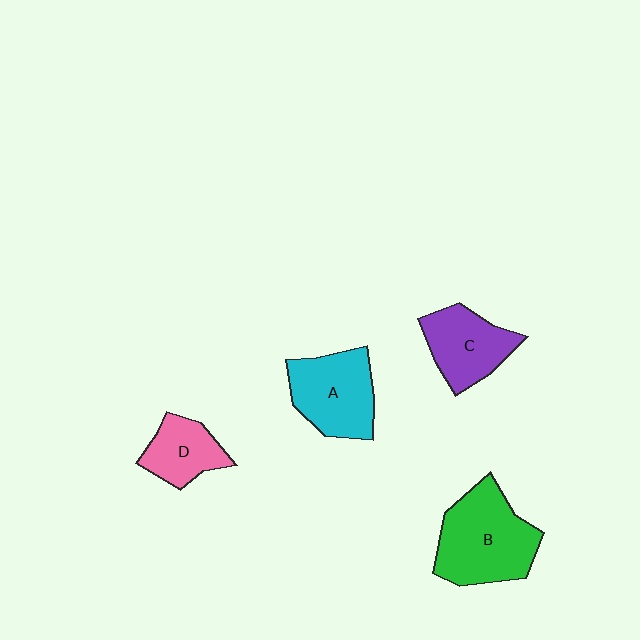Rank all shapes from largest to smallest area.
From largest to smallest: B (green), A (cyan), C (purple), D (pink).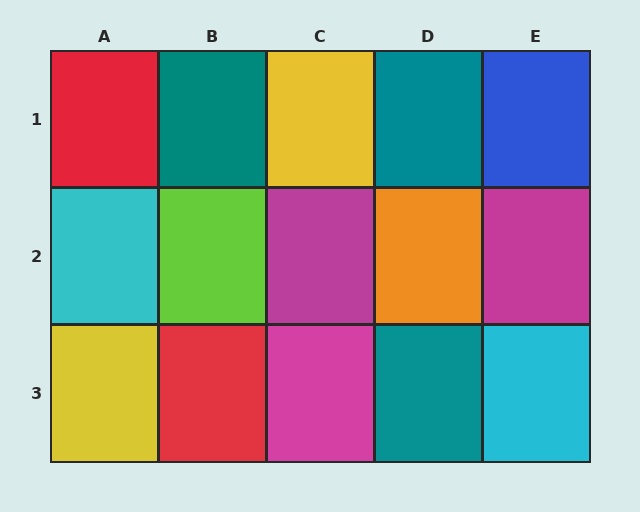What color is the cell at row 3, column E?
Cyan.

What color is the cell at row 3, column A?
Yellow.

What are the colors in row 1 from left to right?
Red, teal, yellow, teal, blue.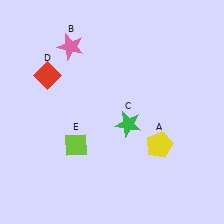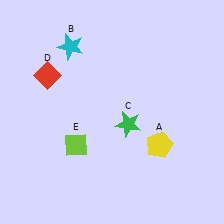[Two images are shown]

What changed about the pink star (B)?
In Image 1, B is pink. In Image 2, it changed to cyan.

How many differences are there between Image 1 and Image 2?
There is 1 difference between the two images.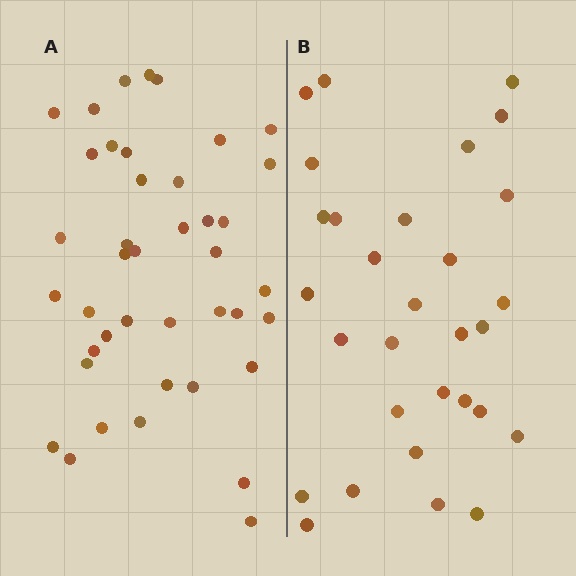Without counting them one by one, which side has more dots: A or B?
Region A (the left region) has more dots.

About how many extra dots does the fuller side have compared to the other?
Region A has roughly 12 or so more dots than region B.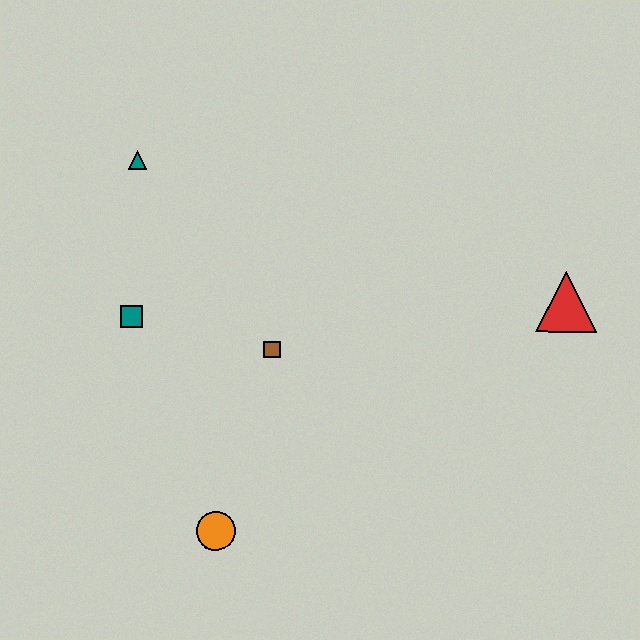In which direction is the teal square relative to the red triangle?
The teal square is to the left of the red triangle.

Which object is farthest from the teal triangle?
The red triangle is farthest from the teal triangle.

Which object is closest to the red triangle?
The brown square is closest to the red triangle.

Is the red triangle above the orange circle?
Yes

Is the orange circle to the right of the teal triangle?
Yes